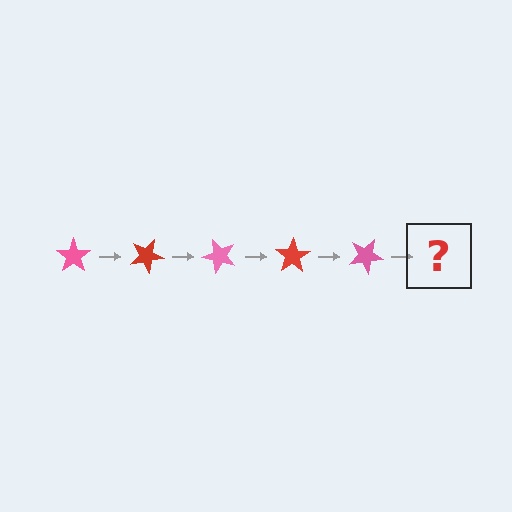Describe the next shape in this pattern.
It should be a red star, rotated 125 degrees from the start.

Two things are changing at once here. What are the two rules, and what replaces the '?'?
The two rules are that it rotates 25 degrees each step and the color cycles through pink and red. The '?' should be a red star, rotated 125 degrees from the start.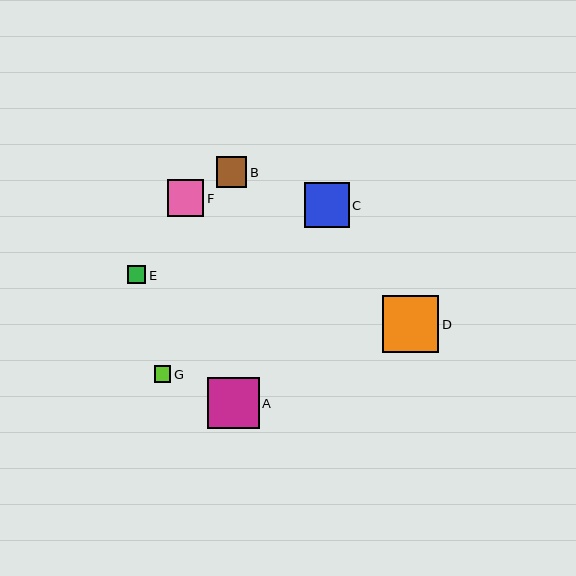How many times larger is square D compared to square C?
Square D is approximately 1.3 times the size of square C.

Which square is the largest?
Square D is the largest with a size of approximately 56 pixels.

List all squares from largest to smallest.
From largest to smallest: D, A, C, F, B, E, G.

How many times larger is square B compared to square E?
Square B is approximately 1.7 times the size of square E.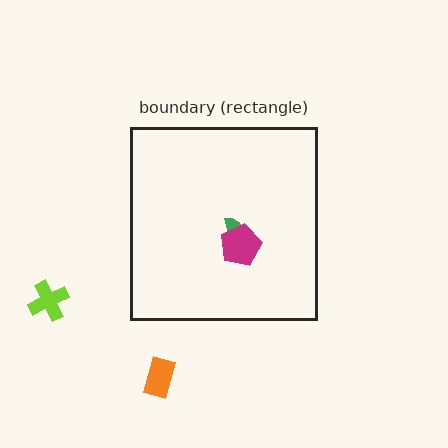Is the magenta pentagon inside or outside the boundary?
Inside.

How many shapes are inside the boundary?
2 inside, 2 outside.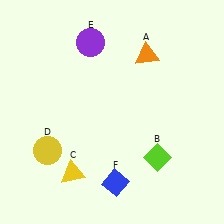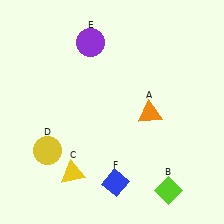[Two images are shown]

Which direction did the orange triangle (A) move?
The orange triangle (A) moved down.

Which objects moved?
The objects that moved are: the orange triangle (A), the lime diamond (B).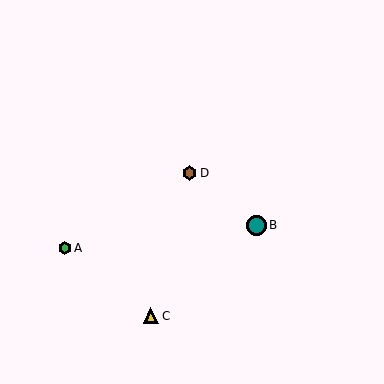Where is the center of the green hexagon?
The center of the green hexagon is at (65, 248).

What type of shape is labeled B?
Shape B is a teal circle.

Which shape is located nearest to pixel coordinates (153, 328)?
The yellow triangle (labeled C) at (151, 316) is nearest to that location.